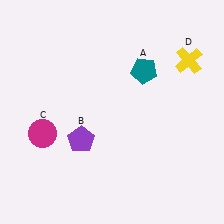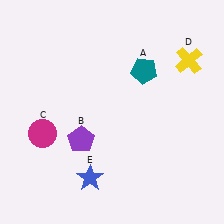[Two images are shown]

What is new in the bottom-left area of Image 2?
A blue star (E) was added in the bottom-left area of Image 2.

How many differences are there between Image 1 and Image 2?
There is 1 difference between the two images.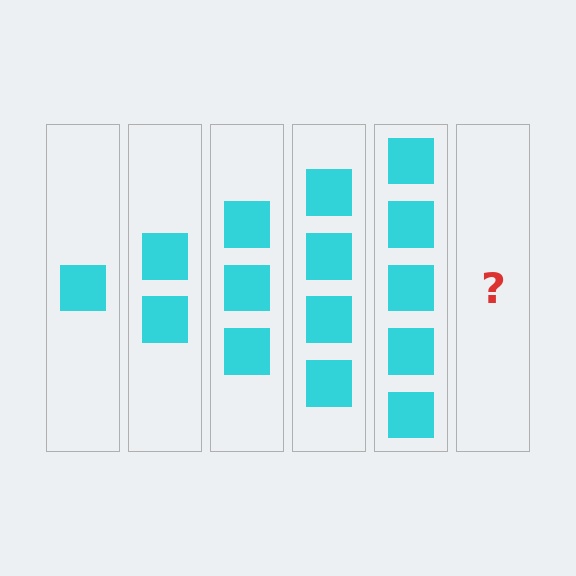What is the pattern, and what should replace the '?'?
The pattern is that each step adds one more square. The '?' should be 6 squares.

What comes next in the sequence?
The next element should be 6 squares.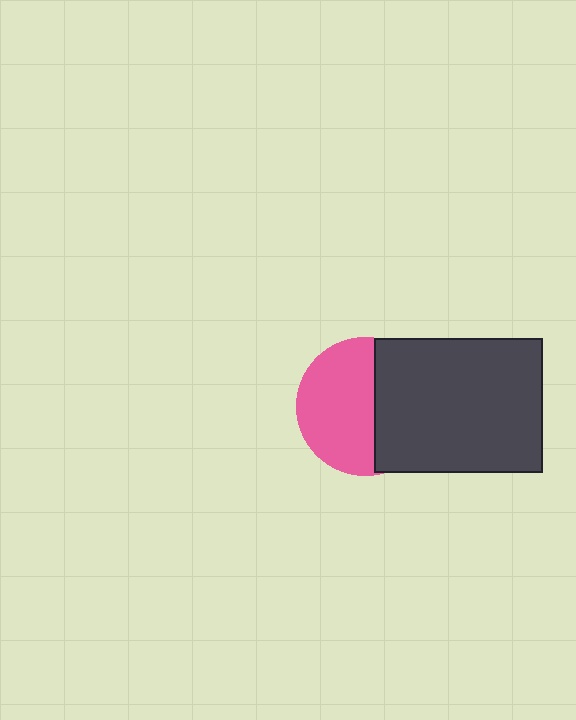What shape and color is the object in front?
The object in front is a dark gray rectangle.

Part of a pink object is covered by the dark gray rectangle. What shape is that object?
It is a circle.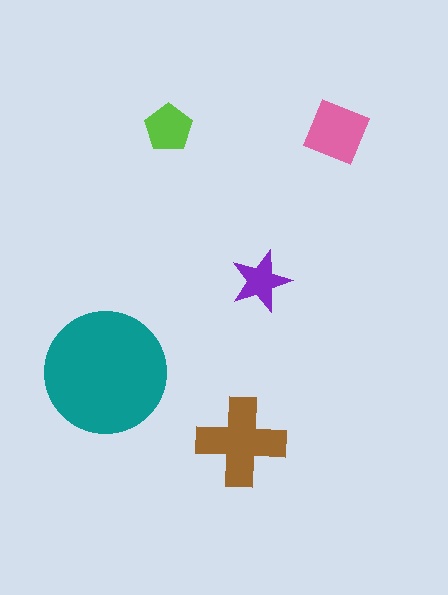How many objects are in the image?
There are 5 objects in the image.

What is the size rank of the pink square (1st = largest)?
3rd.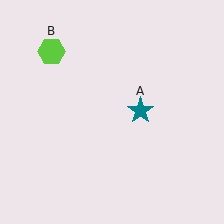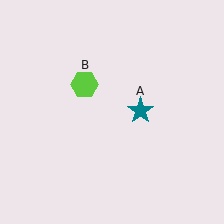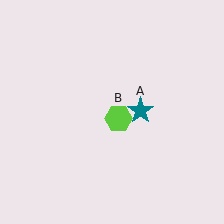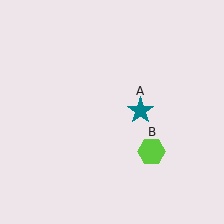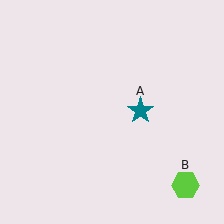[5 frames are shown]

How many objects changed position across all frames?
1 object changed position: lime hexagon (object B).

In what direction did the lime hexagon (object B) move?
The lime hexagon (object B) moved down and to the right.